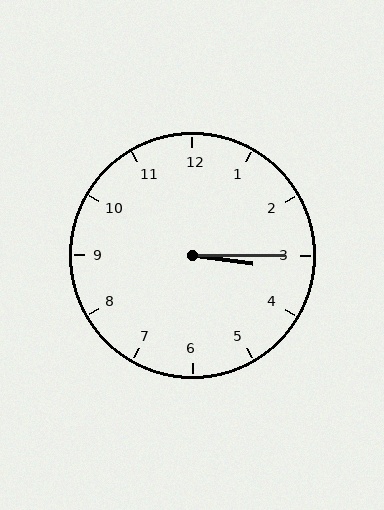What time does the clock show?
3:15.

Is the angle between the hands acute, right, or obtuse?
It is acute.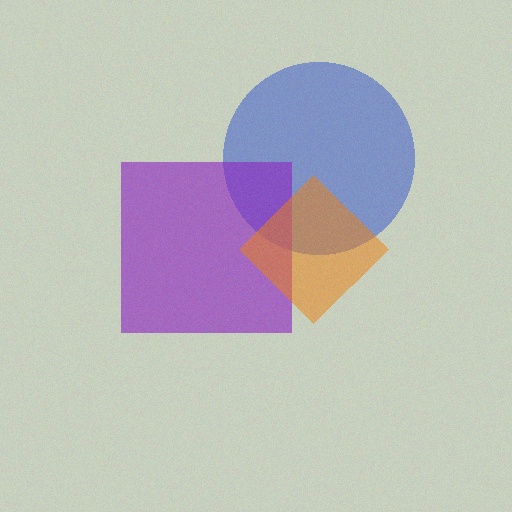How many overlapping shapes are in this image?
There are 3 overlapping shapes in the image.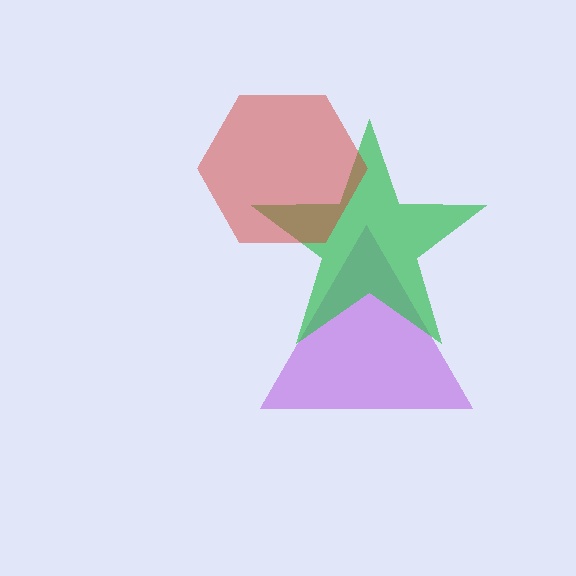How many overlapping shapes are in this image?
There are 3 overlapping shapes in the image.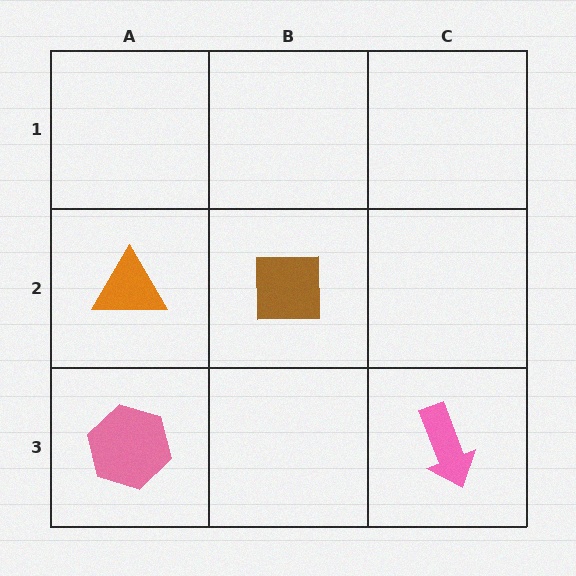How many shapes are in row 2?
2 shapes.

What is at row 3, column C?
A pink arrow.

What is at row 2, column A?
An orange triangle.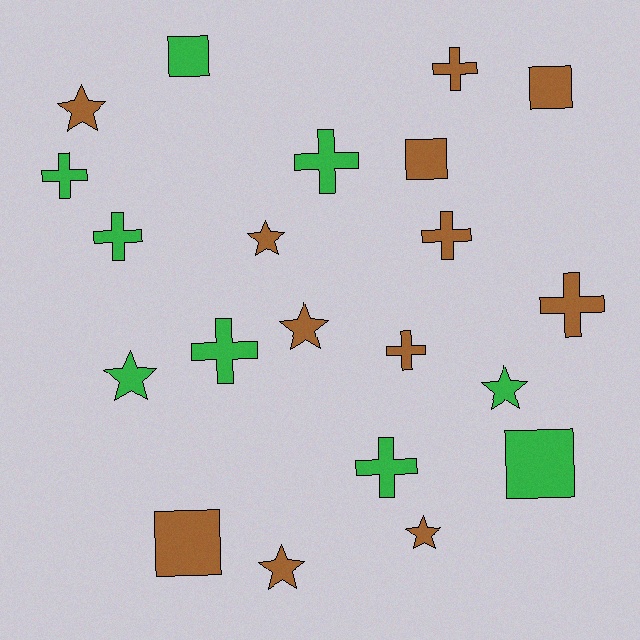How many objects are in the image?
There are 21 objects.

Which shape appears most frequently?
Cross, with 9 objects.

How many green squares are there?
There are 2 green squares.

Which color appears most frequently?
Brown, with 12 objects.